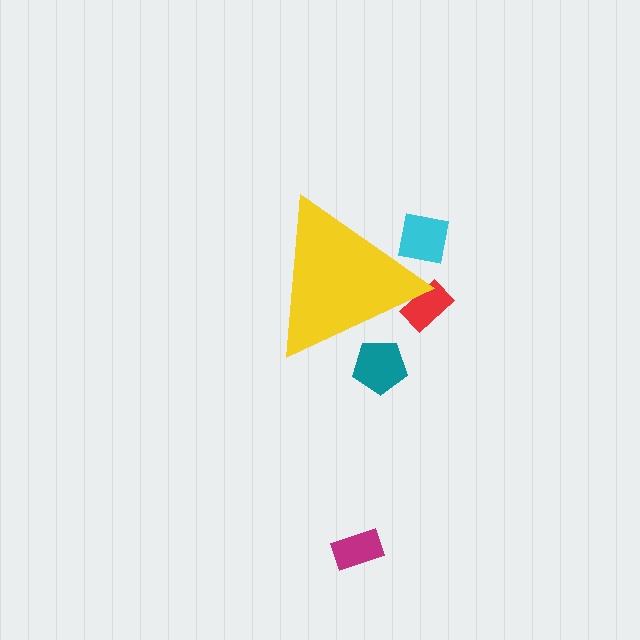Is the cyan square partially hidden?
Yes, the cyan square is partially hidden behind the yellow triangle.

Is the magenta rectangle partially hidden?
No, the magenta rectangle is fully visible.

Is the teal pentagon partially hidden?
Yes, the teal pentagon is partially hidden behind the yellow triangle.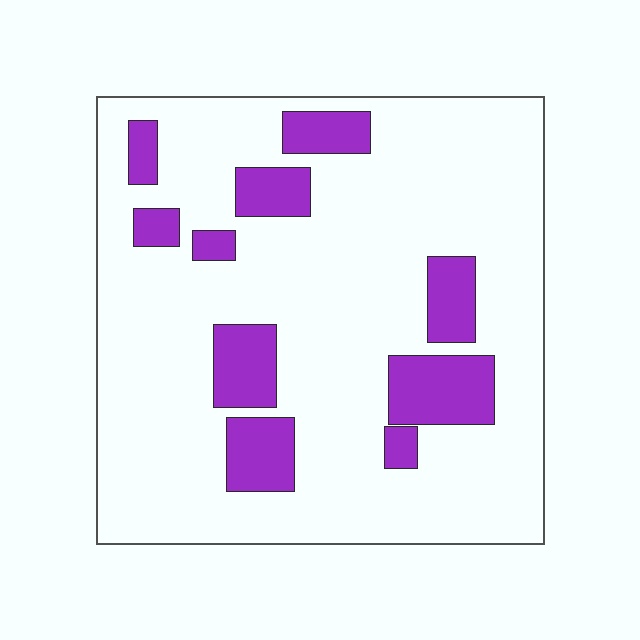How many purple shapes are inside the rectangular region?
10.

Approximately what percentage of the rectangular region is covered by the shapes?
Approximately 20%.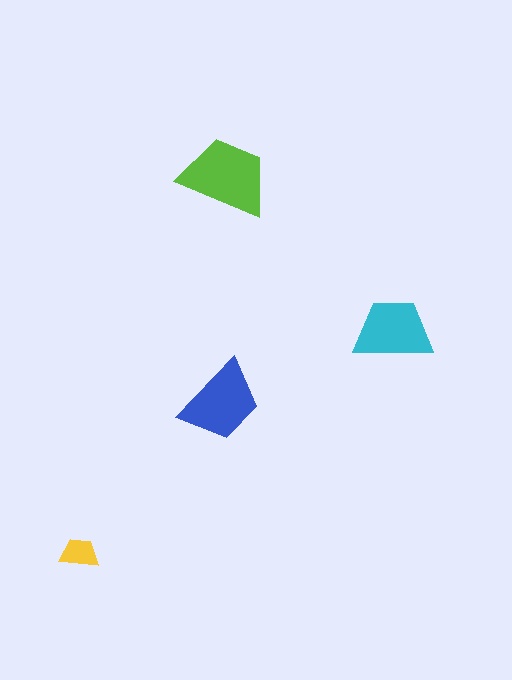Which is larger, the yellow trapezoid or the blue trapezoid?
The blue one.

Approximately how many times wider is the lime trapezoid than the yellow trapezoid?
About 2.5 times wider.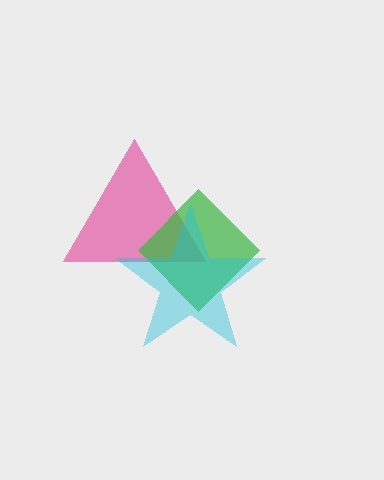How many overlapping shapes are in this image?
There are 3 overlapping shapes in the image.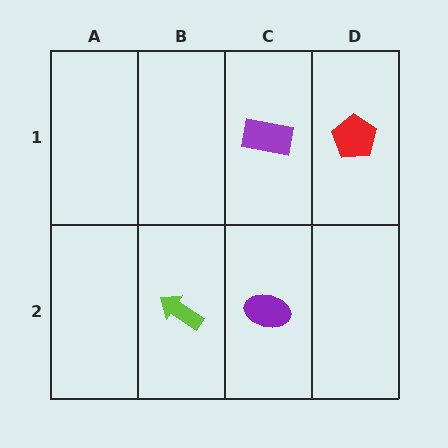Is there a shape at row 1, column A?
No, that cell is empty.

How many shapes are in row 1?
2 shapes.